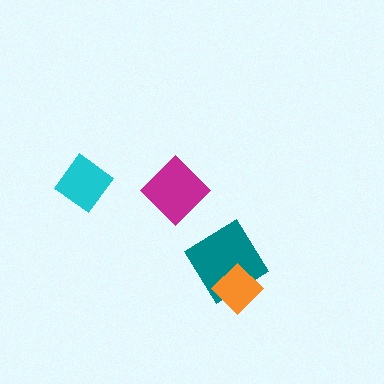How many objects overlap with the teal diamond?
1 object overlaps with the teal diamond.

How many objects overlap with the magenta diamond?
0 objects overlap with the magenta diamond.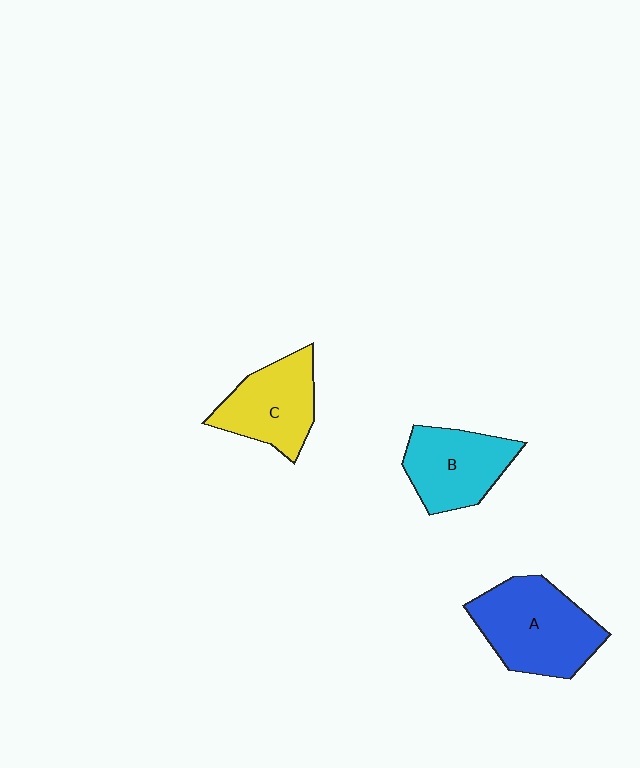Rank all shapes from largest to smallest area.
From largest to smallest: A (blue), B (cyan), C (yellow).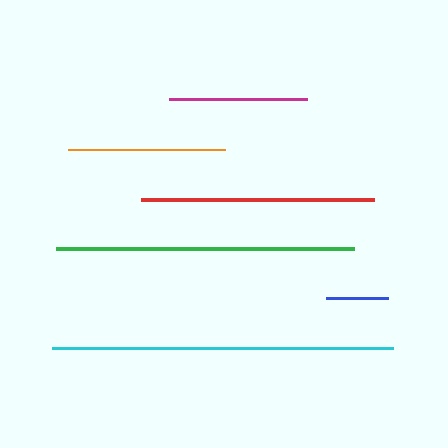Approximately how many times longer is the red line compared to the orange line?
The red line is approximately 1.5 times the length of the orange line.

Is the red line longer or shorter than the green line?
The green line is longer than the red line.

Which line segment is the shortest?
The blue line is the shortest at approximately 61 pixels.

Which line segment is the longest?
The cyan line is the longest at approximately 341 pixels.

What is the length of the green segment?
The green segment is approximately 298 pixels long.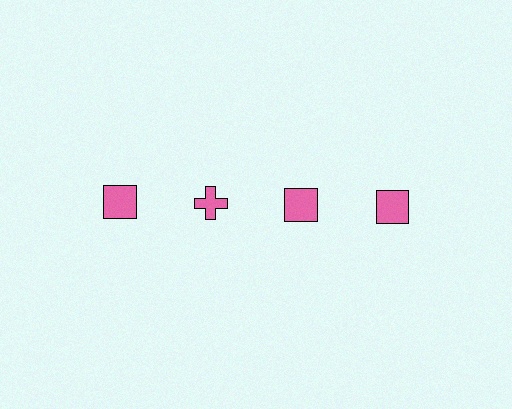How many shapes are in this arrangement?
There are 4 shapes arranged in a grid pattern.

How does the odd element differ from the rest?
It has a different shape: cross instead of square.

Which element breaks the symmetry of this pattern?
The pink cross in the top row, second from left column breaks the symmetry. All other shapes are pink squares.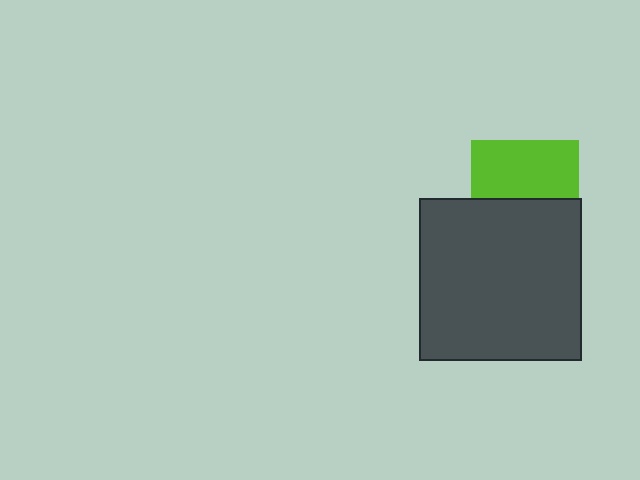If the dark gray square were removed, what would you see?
You would see the complete lime square.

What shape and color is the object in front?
The object in front is a dark gray square.